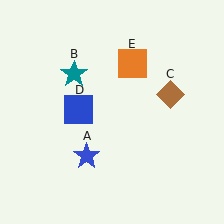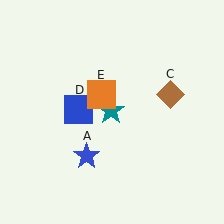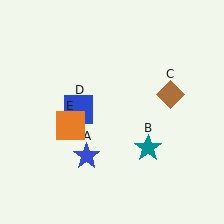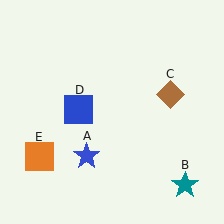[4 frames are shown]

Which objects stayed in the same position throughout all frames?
Blue star (object A) and brown diamond (object C) and blue square (object D) remained stationary.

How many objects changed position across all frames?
2 objects changed position: teal star (object B), orange square (object E).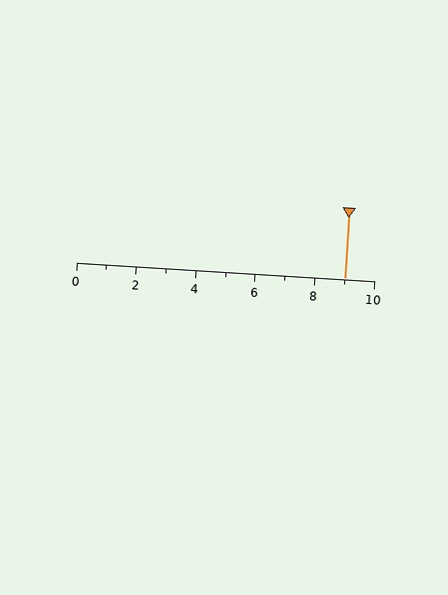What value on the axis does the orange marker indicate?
The marker indicates approximately 9.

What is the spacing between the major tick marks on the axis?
The major ticks are spaced 2 apart.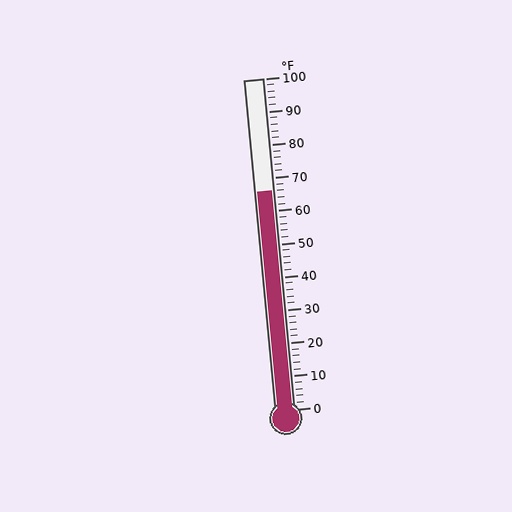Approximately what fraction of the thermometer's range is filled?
The thermometer is filled to approximately 65% of its range.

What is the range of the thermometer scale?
The thermometer scale ranges from 0°F to 100°F.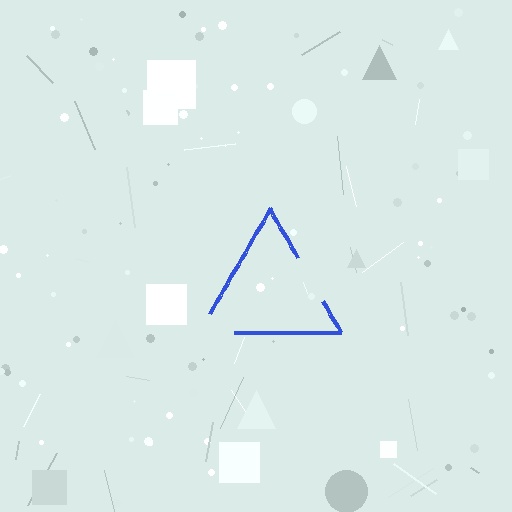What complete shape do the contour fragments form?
The contour fragments form a triangle.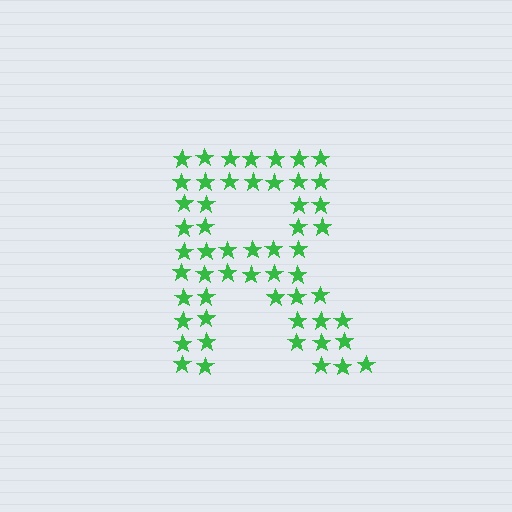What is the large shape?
The large shape is the letter R.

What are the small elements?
The small elements are stars.